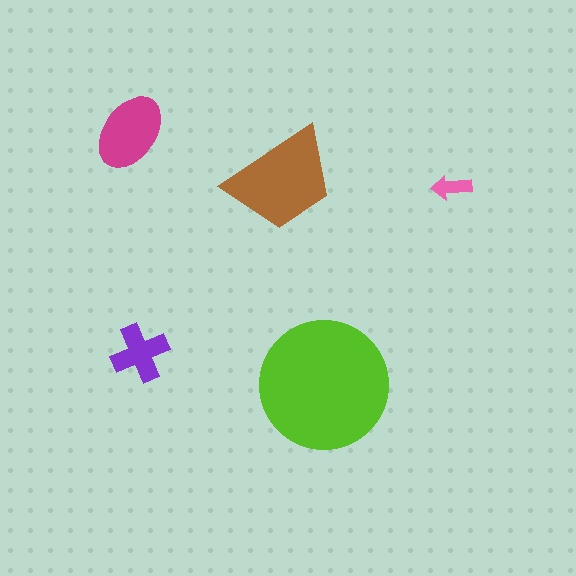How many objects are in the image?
There are 5 objects in the image.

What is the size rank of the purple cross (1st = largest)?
4th.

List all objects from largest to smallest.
The lime circle, the brown trapezoid, the magenta ellipse, the purple cross, the pink arrow.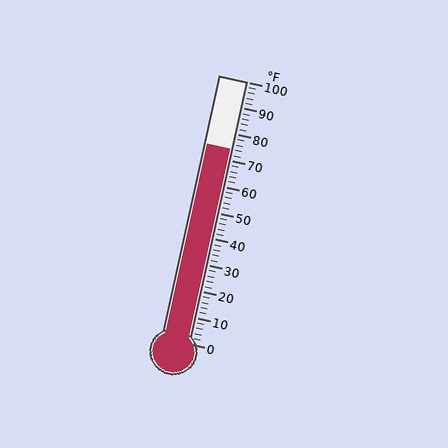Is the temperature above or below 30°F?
The temperature is above 30°F.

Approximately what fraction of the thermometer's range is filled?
The thermometer is filled to approximately 75% of its range.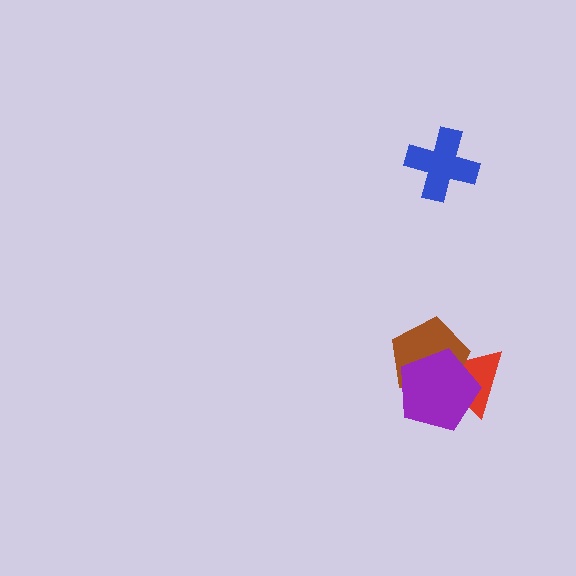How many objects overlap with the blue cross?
0 objects overlap with the blue cross.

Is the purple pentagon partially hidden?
No, no other shape covers it.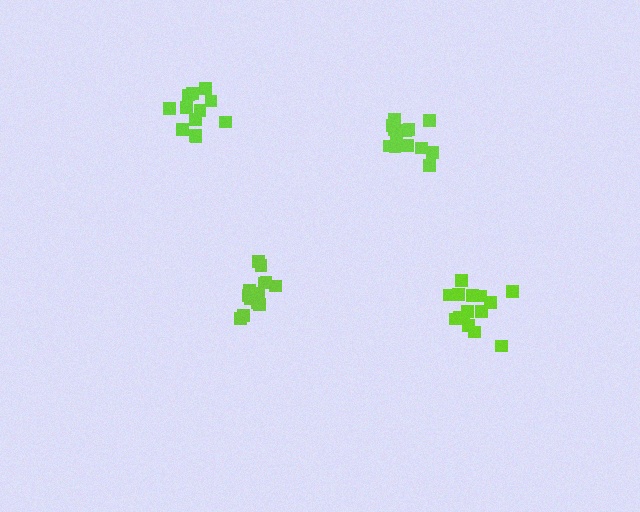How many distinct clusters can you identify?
There are 4 distinct clusters.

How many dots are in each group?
Group 1: 14 dots, Group 2: 12 dots, Group 3: 15 dots, Group 4: 15 dots (56 total).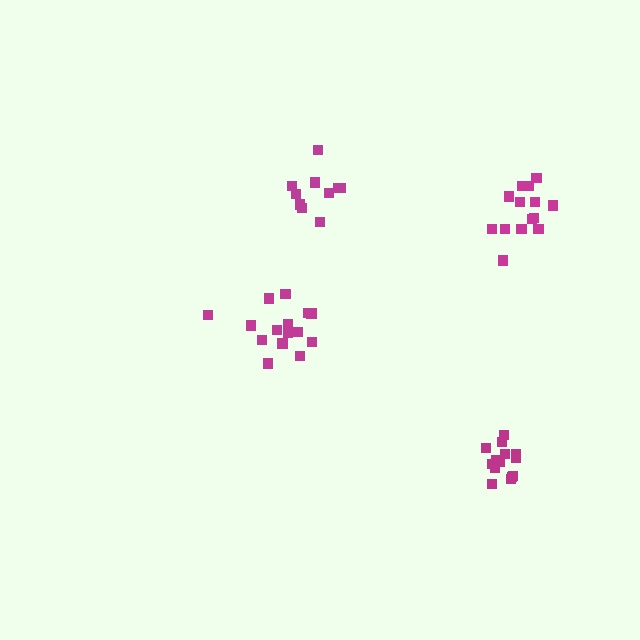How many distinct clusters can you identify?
There are 4 distinct clusters.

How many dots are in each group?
Group 1: 15 dots, Group 2: 16 dots, Group 3: 10 dots, Group 4: 15 dots (56 total).